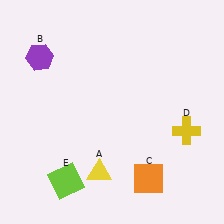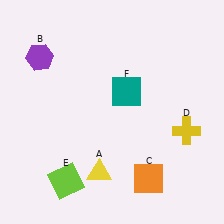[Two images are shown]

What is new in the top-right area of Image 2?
A teal square (F) was added in the top-right area of Image 2.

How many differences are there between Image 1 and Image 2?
There is 1 difference between the two images.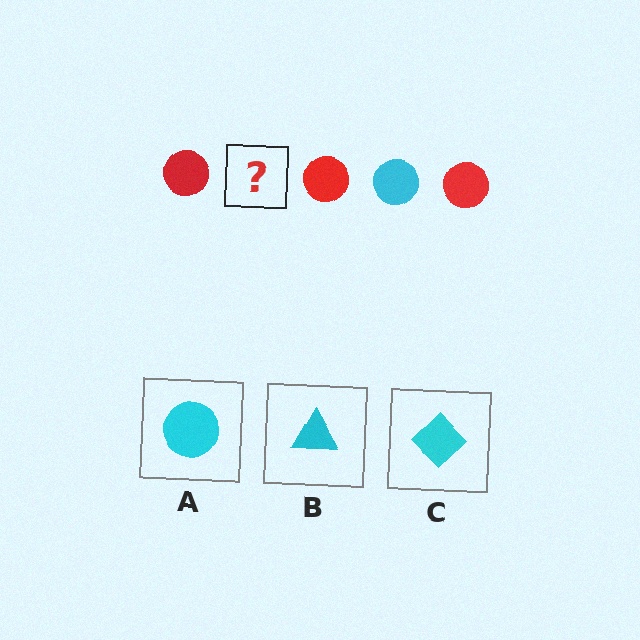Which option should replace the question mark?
Option A.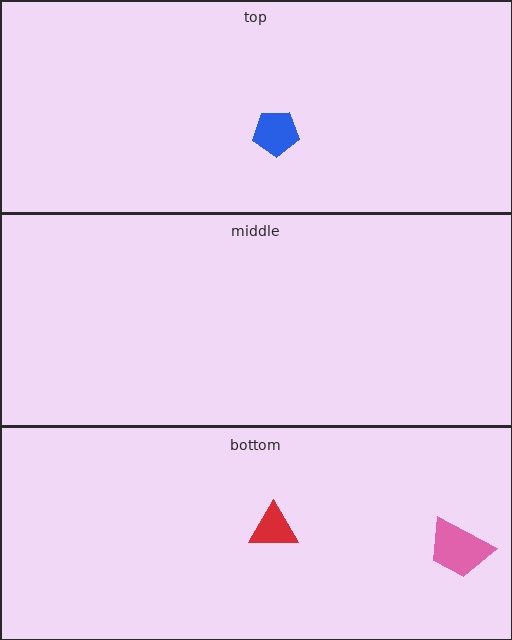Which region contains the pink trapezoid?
The bottom region.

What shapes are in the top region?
The blue pentagon.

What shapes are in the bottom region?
The pink trapezoid, the red triangle.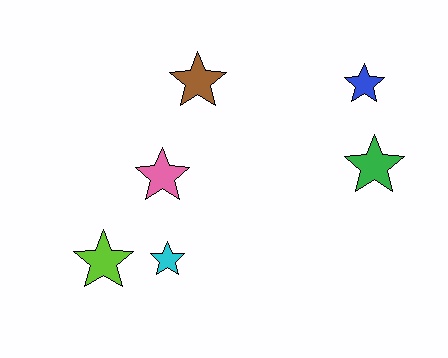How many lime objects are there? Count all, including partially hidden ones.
There is 1 lime object.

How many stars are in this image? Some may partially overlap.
There are 6 stars.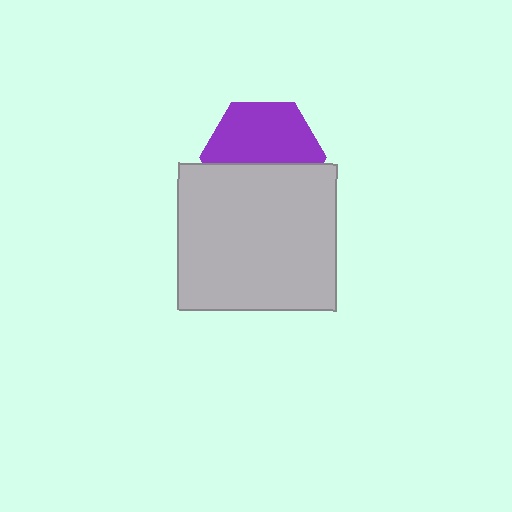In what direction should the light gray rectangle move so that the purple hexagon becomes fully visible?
The light gray rectangle should move down. That is the shortest direction to clear the overlap and leave the purple hexagon fully visible.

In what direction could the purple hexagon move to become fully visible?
The purple hexagon could move up. That would shift it out from behind the light gray rectangle entirely.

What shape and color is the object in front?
The object in front is a light gray rectangle.